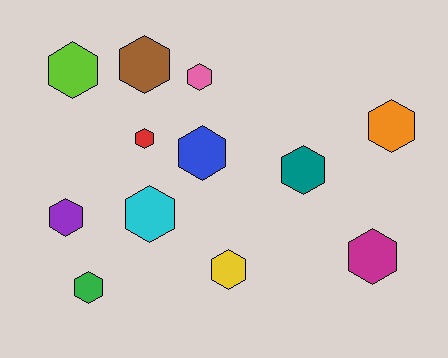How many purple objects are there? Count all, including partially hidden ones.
There is 1 purple object.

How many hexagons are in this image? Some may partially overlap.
There are 12 hexagons.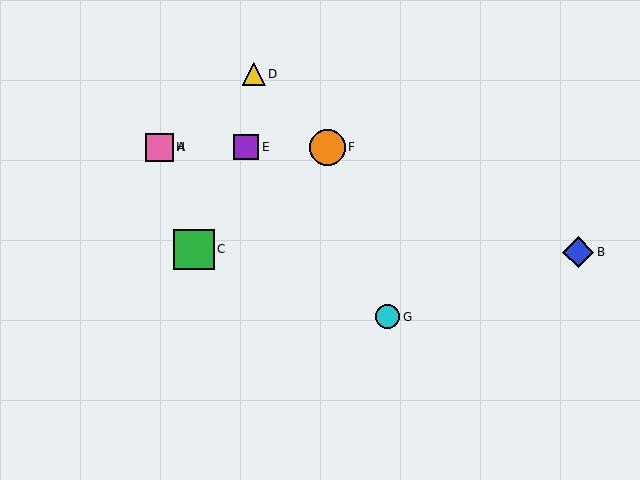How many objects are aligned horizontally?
4 objects (A, E, F, H) are aligned horizontally.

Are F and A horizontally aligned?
Yes, both are at y≈147.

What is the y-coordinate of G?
Object G is at y≈317.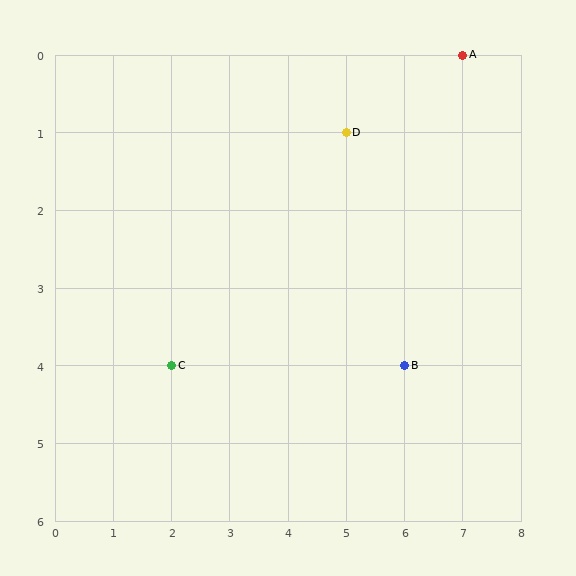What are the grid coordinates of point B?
Point B is at grid coordinates (6, 4).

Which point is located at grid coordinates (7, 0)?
Point A is at (7, 0).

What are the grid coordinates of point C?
Point C is at grid coordinates (2, 4).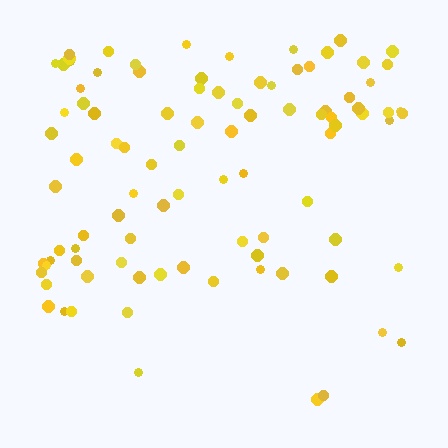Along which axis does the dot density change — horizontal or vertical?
Vertical.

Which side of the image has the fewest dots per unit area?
The bottom.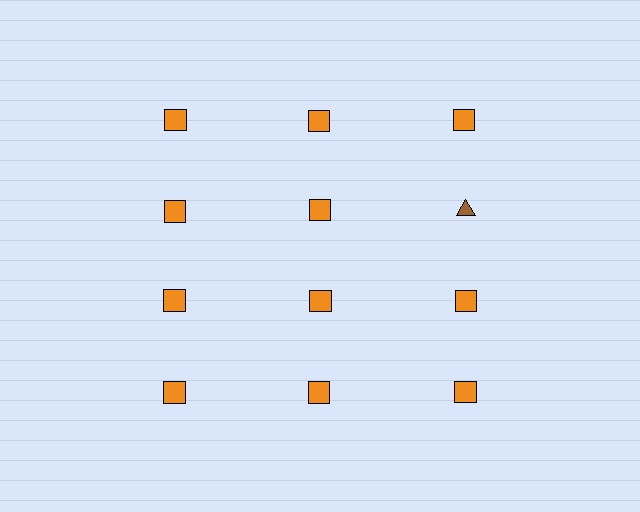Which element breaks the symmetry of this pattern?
The brown triangle in the second row, center column breaks the symmetry. All other shapes are orange squares.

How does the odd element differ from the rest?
It differs in both color (brown instead of orange) and shape (triangle instead of square).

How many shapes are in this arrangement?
There are 12 shapes arranged in a grid pattern.